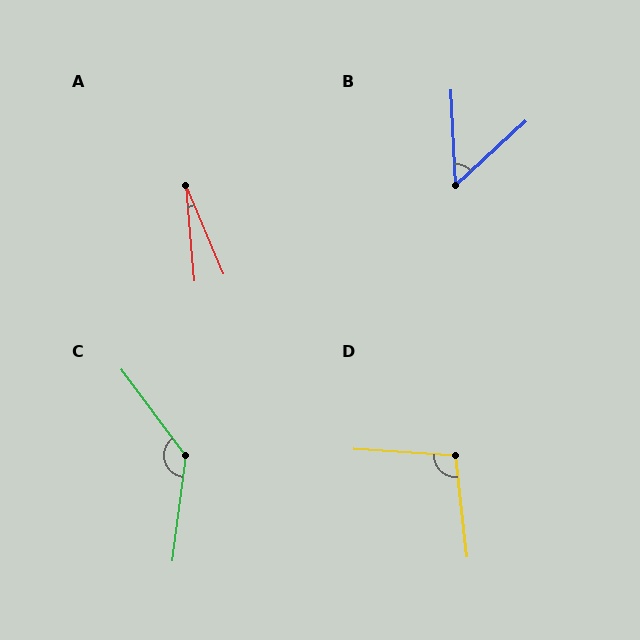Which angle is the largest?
C, at approximately 136 degrees.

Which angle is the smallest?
A, at approximately 18 degrees.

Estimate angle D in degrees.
Approximately 100 degrees.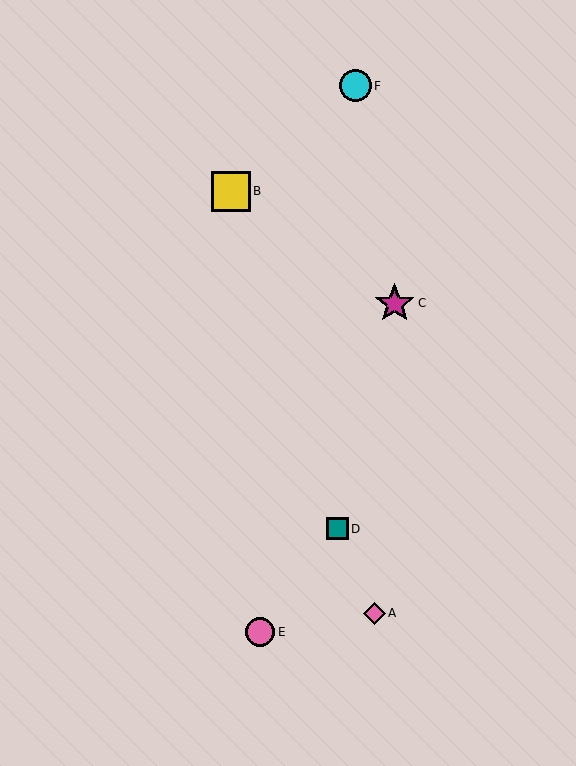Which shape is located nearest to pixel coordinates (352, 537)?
The teal square (labeled D) at (337, 529) is nearest to that location.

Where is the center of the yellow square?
The center of the yellow square is at (231, 191).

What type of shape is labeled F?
Shape F is a cyan circle.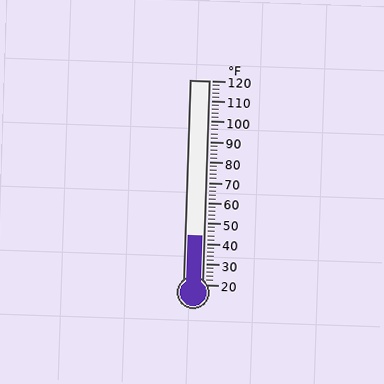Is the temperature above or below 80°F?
The temperature is below 80°F.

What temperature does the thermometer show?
The thermometer shows approximately 44°F.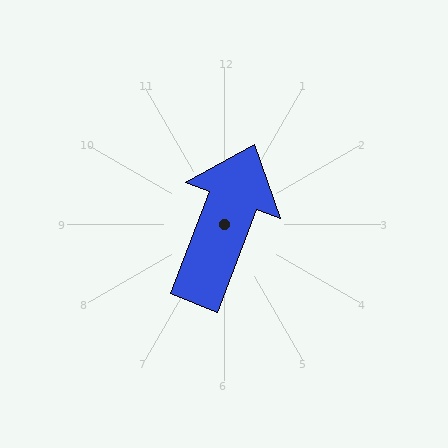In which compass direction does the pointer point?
North.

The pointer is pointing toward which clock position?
Roughly 1 o'clock.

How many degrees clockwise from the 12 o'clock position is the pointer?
Approximately 21 degrees.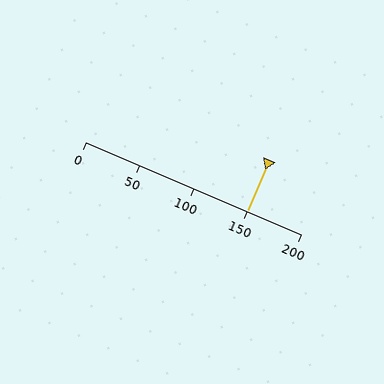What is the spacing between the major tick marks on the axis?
The major ticks are spaced 50 apart.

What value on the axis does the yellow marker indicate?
The marker indicates approximately 150.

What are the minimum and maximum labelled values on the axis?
The axis runs from 0 to 200.